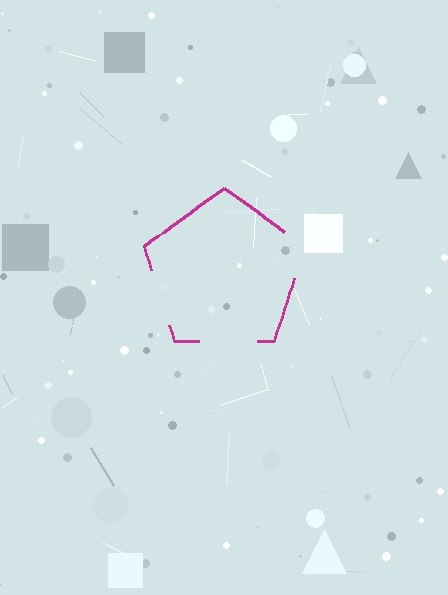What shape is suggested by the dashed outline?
The dashed outline suggests a pentagon.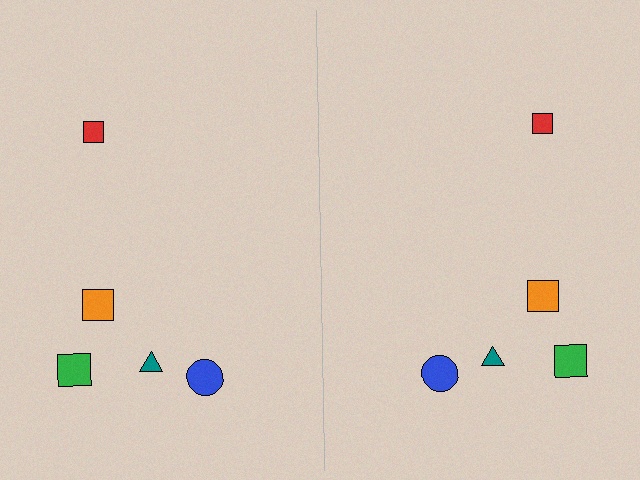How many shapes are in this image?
There are 10 shapes in this image.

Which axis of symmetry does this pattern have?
The pattern has a vertical axis of symmetry running through the center of the image.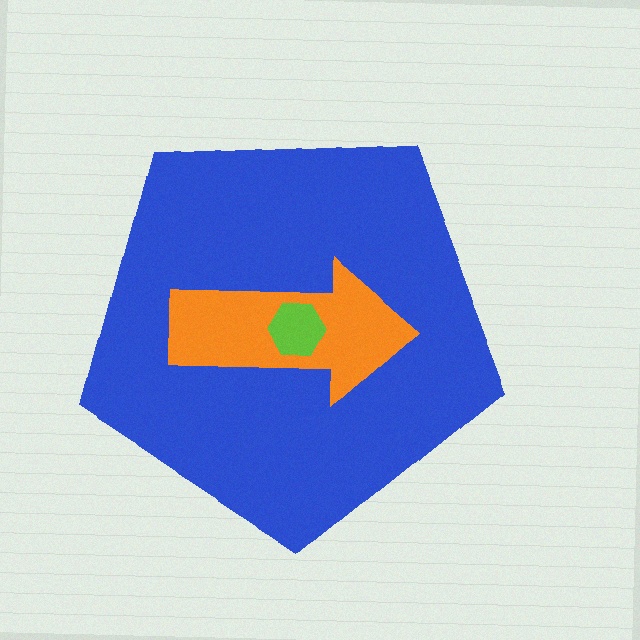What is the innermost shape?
The lime hexagon.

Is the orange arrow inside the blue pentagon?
Yes.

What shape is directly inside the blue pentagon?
The orange arrow.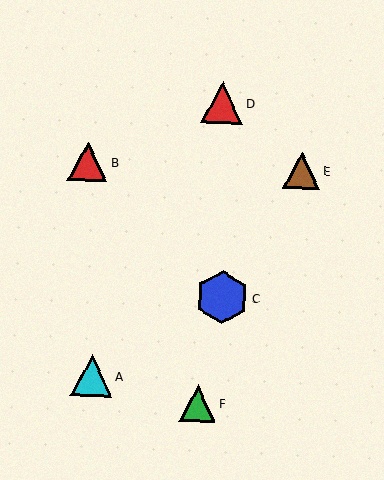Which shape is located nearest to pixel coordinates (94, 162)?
The red triangle (labeled B) at (88, 162) is nearest to that location.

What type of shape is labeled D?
Shape D is a red triangle.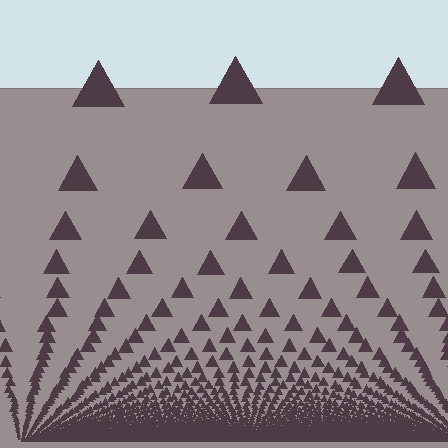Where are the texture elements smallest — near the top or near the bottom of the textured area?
Near the bottom.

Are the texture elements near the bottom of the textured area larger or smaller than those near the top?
Smaller. The gradient is inverted — elements near the bottom are smaller and denser.